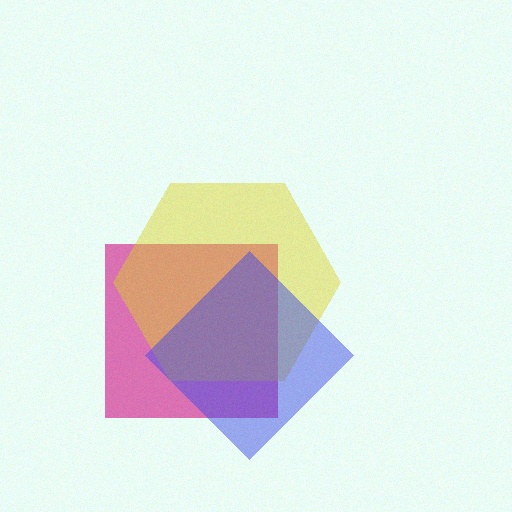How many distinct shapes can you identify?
There are 3 distinct shapes: a magenta square, a yellow hexagon, a blue diamond.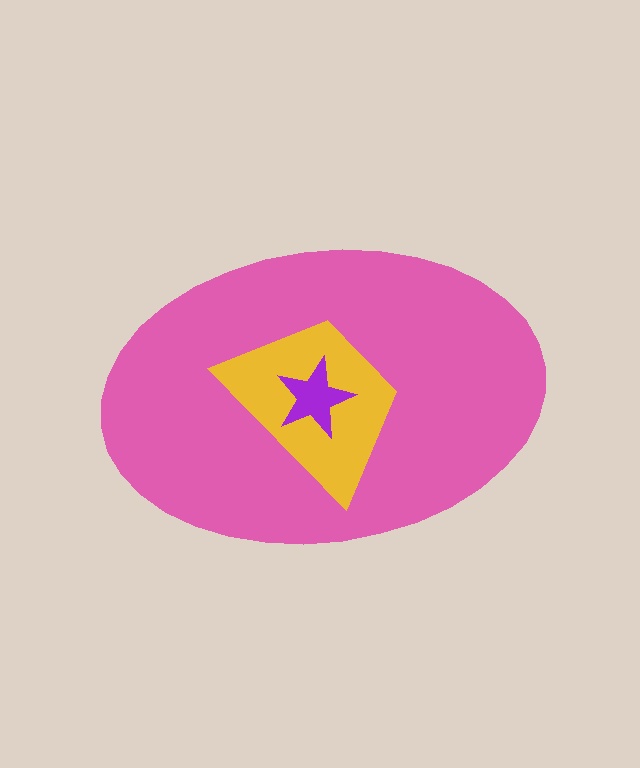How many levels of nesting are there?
3.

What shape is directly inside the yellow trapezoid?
The purple star.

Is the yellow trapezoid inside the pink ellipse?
Yes.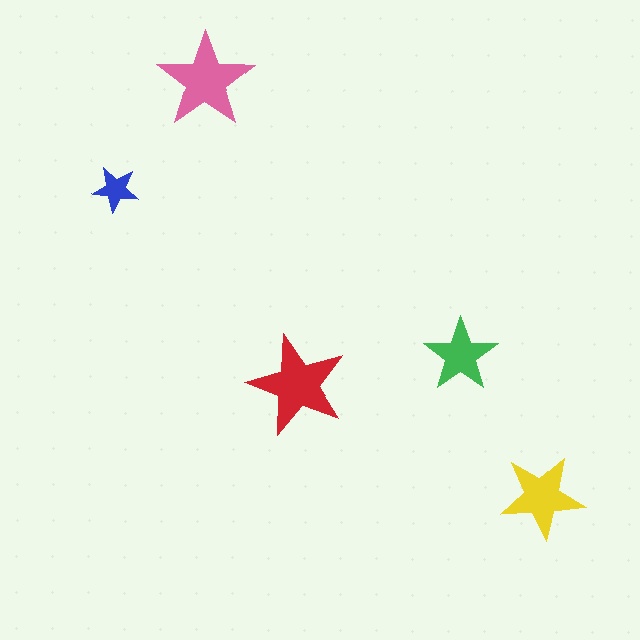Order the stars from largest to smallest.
the red one, the pink one, the yellow one, the green one, the blue one.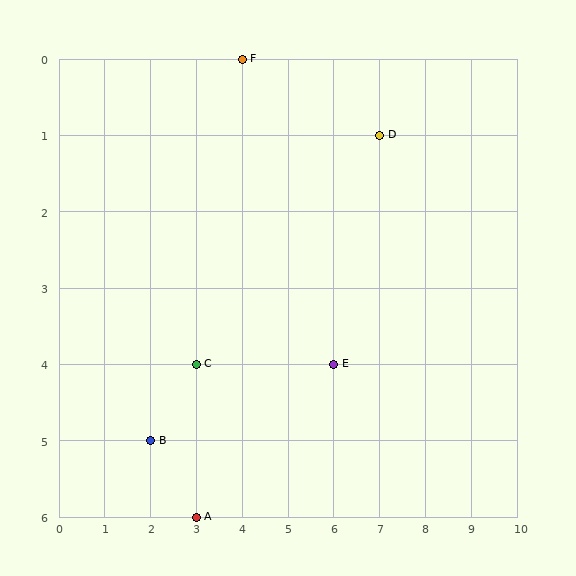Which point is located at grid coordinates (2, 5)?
Point B is at (2, 5).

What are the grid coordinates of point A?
Point A is at grid coordinates (3, 6).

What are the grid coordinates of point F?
Point F is at grid coordinates (4, 0).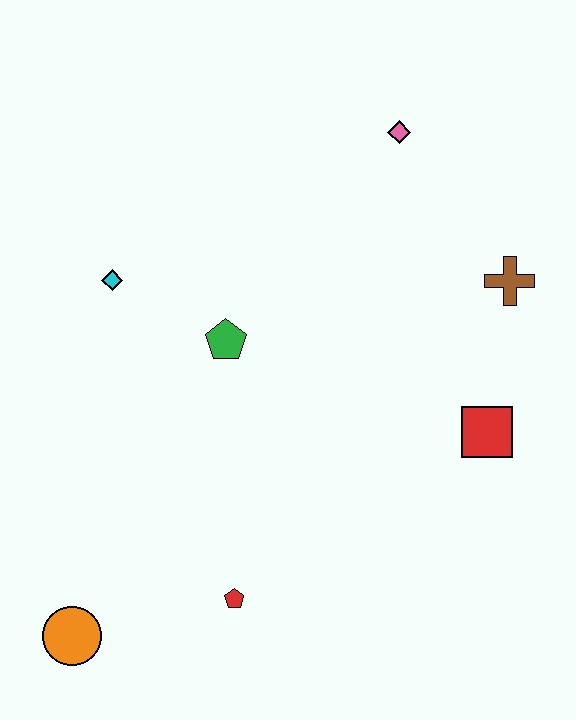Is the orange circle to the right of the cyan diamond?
No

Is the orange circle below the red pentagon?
Yes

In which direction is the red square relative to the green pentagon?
The red square is to the right of the green pentagon.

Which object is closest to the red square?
The brown cross is closest to the red square.